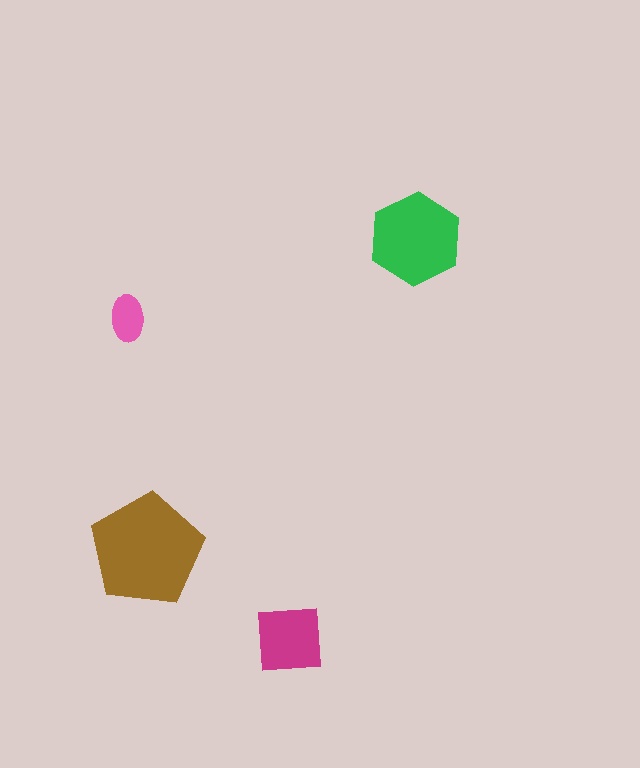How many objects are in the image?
There are 4 objects in the image.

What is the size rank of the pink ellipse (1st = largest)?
4th.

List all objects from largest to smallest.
The brown pentagon, the green hexagon, the magenta square, the pink ellipse.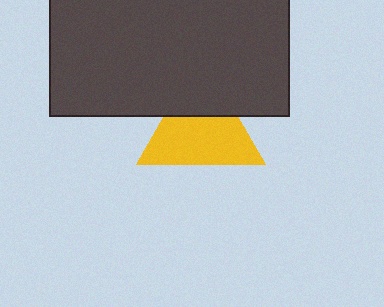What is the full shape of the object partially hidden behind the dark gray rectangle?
The partially hidden object is a yellow triangle.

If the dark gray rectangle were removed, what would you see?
You would see the complete yellow triangle.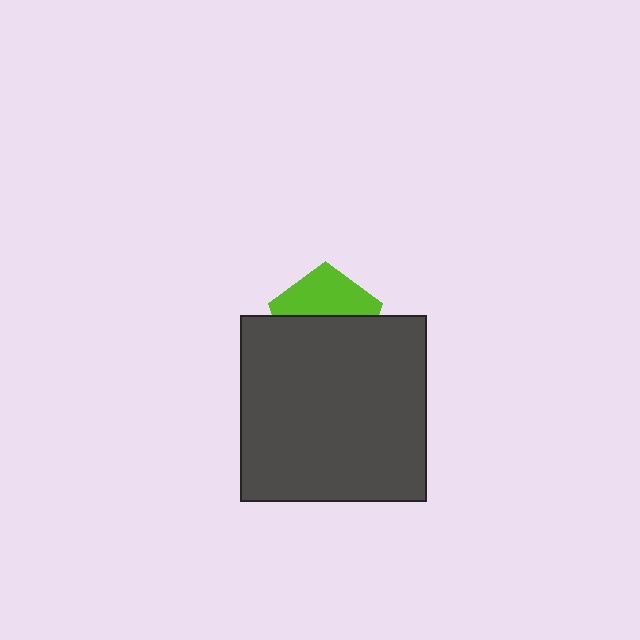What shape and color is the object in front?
The object in front is a dark gray square.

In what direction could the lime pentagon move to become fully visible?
The lime pentagon could move up. That would shift it out from behind the dark gray square entirely.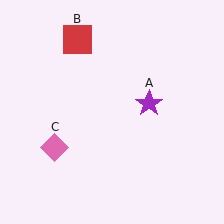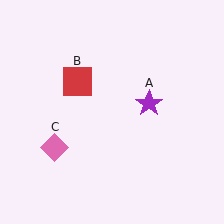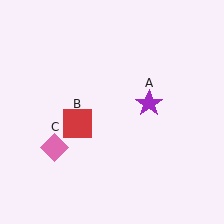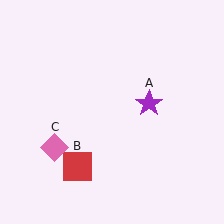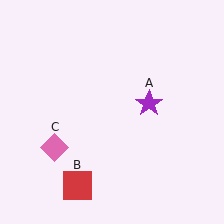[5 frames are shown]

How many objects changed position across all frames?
1 object changed position: red square (object B).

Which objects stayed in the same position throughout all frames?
Purple star (object A) and pink diamond (object C) remained stationary.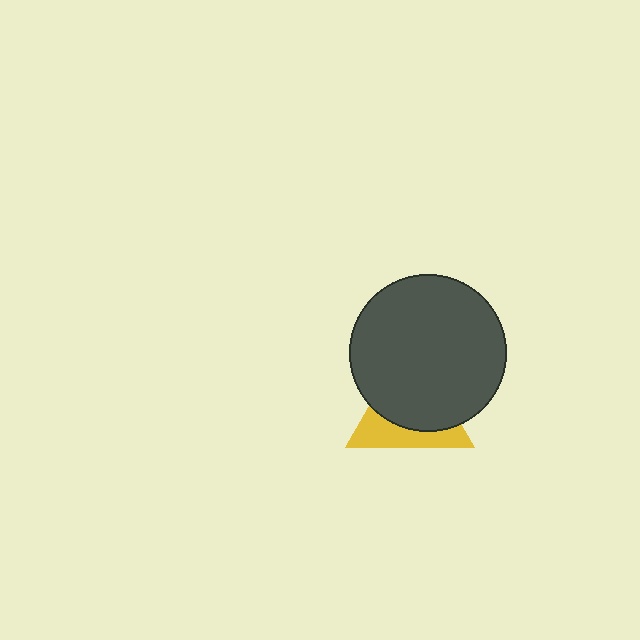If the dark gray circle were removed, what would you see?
You would see the complete yellow triangle.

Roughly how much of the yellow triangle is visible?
A small part of it is visible (roughly 37%).